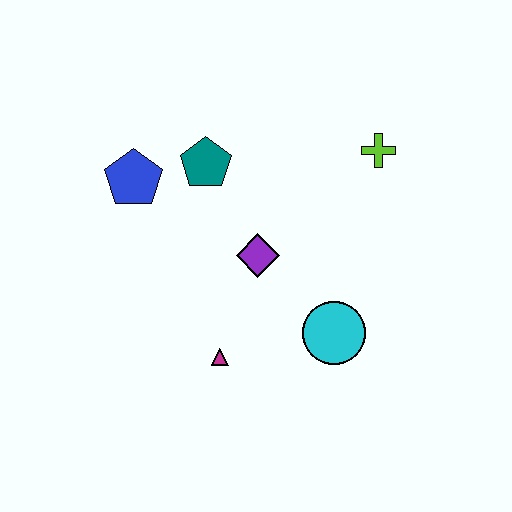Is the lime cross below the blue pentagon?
No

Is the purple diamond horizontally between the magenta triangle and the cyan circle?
Yes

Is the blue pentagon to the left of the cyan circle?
Yes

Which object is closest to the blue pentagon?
The teal pentagon is closest to the blue pentagon.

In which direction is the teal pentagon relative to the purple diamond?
The teal pentagon is above the purple diamond.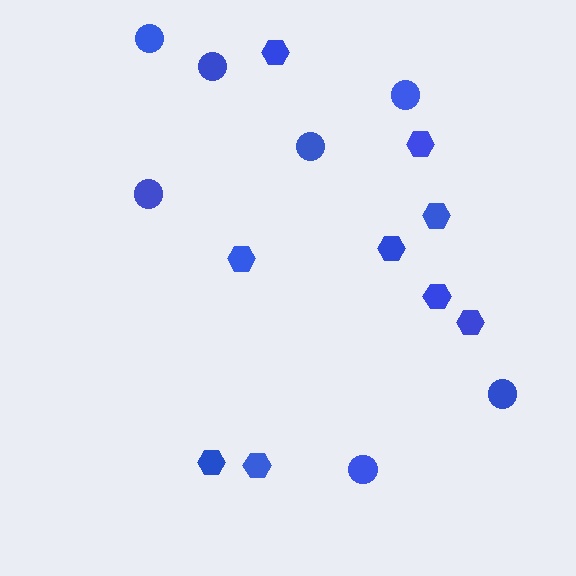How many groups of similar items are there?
There are 2 groups: one group of circles (7) and one group of hexagons (9).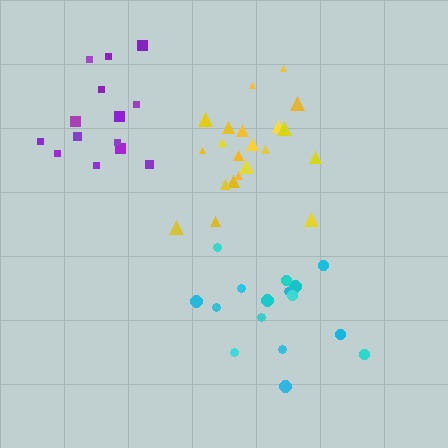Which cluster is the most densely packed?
Yellow.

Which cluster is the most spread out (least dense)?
Purple.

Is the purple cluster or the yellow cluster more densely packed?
Yellow.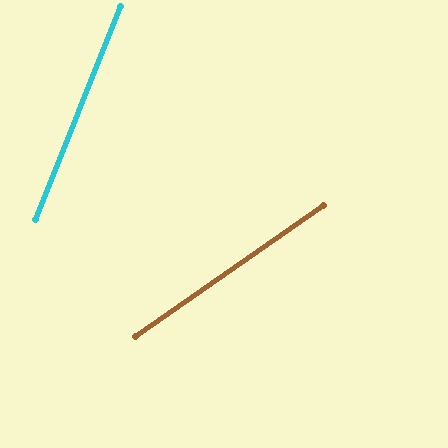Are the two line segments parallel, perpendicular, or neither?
Neither parallel nor perpendicular — they differ by about 34°.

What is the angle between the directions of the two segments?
Approximately 34 degrees.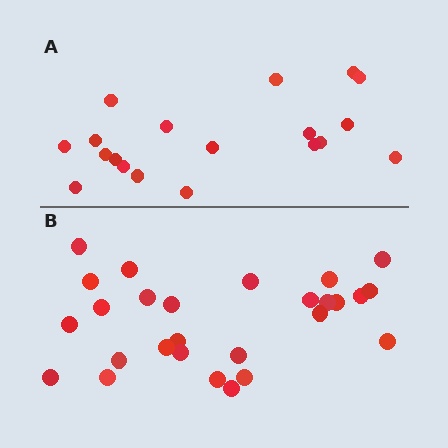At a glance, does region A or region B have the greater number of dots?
Region B (the bottom region) has more dots.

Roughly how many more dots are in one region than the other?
Region B has roughly 8 or so more dots than region A.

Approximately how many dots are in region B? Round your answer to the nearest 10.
About 30 dots. (The exact count is 27, which rounds to 30.)